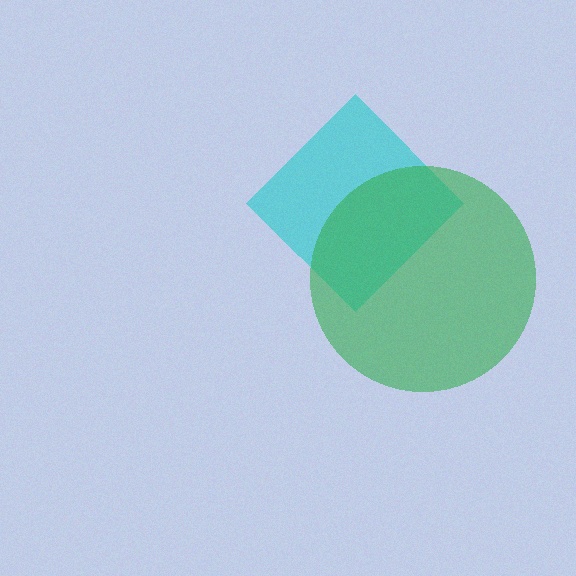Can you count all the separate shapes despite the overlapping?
Yes, there are 2 separate shapes.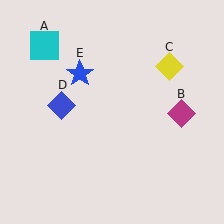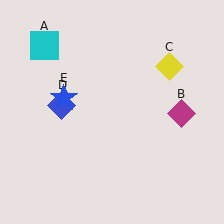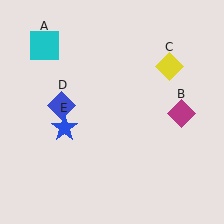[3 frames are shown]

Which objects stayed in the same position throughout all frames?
Cyan square (object A) and magenta diamond (object B) and yellow diamond (object C) and blue diamond (object D) remained stationary.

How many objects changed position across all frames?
1 object changed position: blue star (object E).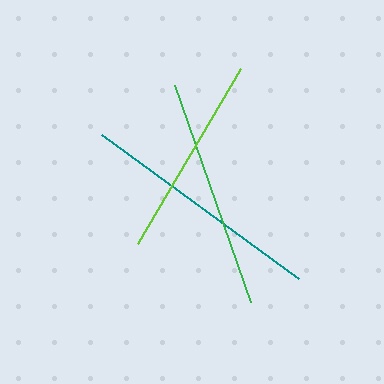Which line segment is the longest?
The teal line is the longest at approximately 244 pixels.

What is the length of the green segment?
The green segment is approximately 230 pixels long.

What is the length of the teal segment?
The teal segment is approximately 244 pixels long.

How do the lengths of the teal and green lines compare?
The teal and green lines are approximately the same length.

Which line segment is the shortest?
The lime line is the shortest at approximately 204 pixels.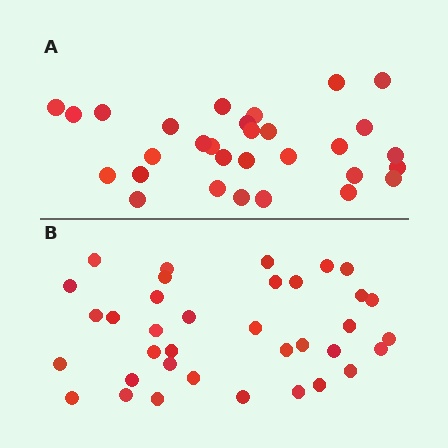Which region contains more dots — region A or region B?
Region B (the bottom region) has more dots.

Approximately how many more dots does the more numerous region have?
Region B has about 6 more dots than region A.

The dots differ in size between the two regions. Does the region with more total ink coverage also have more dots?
No. Region A has more total ink coverage because its dots are larger, but region B actually contains more individual dots. Total area can be misleading — the number of items is what matters here.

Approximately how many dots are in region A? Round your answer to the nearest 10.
About 30 dots.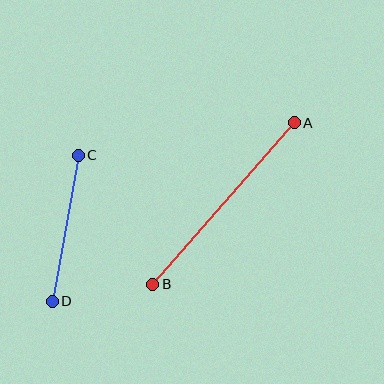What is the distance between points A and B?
The distance is approximately 215 pixels.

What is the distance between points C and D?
The distance is approximately 148 pixels.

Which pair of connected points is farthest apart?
Points A and B are farthest apart.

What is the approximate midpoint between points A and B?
The midpoint is at approximately (224, 203) pixels.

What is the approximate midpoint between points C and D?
The midpoint is at approximately (65, 228) pixels.